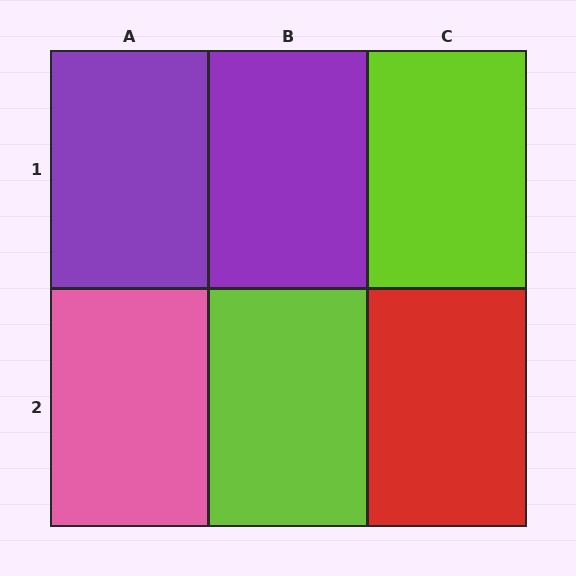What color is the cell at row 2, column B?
Lime.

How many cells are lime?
2 cells are lime.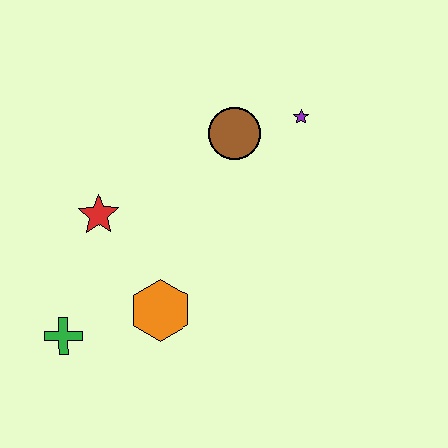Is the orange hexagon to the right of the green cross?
Yes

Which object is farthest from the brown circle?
The green cross is farthest from the brown circle.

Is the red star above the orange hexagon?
Yes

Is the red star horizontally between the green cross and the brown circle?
Yes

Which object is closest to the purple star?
The brown circle is closest to the purple star.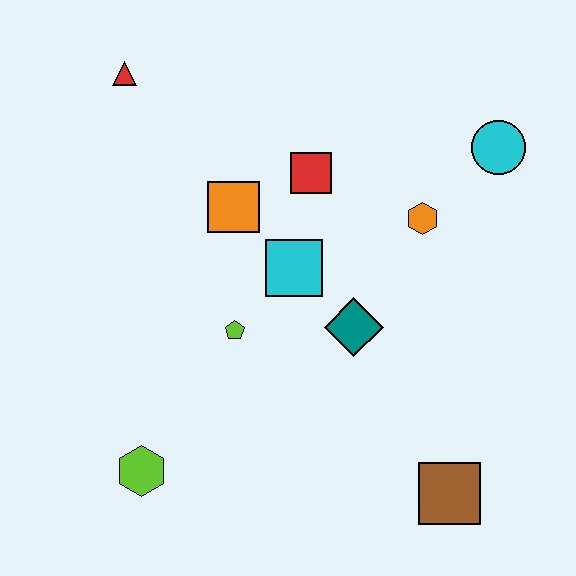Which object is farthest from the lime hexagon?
The cyan circle is farthest from the lime hexagon.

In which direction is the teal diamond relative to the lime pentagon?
The teal diamond is to the right of the lime pentagon.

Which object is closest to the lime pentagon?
The cyan square is closest to the lime pentagon.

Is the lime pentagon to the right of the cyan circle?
No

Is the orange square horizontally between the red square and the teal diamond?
No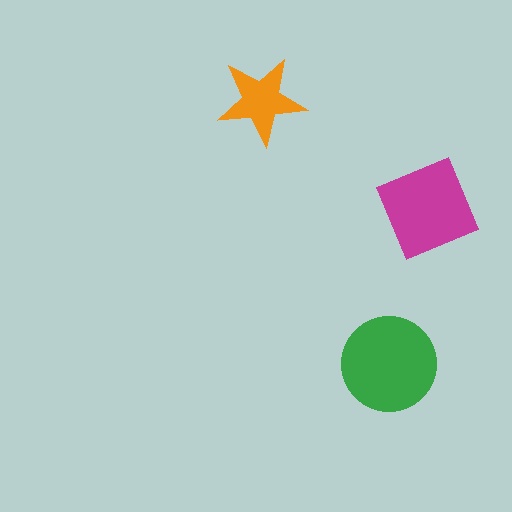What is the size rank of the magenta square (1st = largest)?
2nd.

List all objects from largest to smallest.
The green circle, the magenta square, the orange star.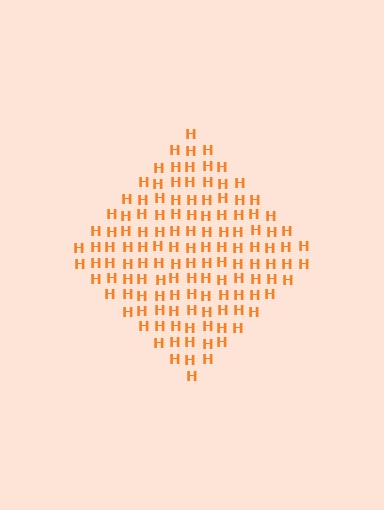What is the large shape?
The large shape is a diamond.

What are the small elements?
The small elements are letter H's.